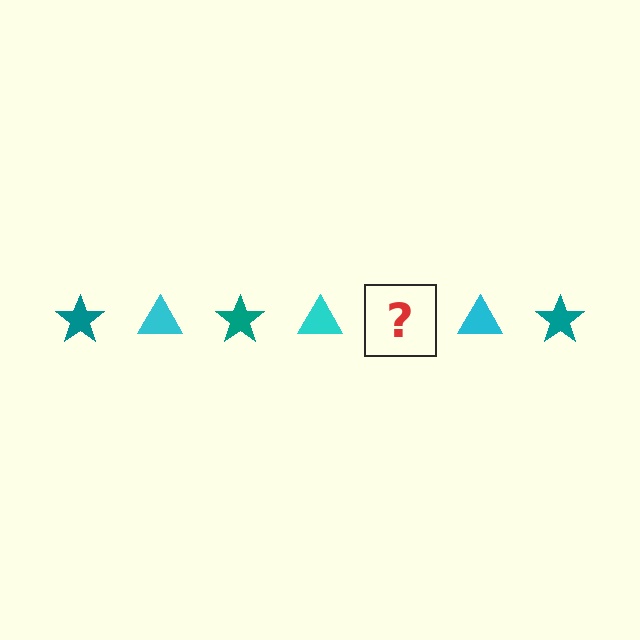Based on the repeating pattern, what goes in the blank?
The blank should be a teal star.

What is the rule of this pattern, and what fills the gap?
The rule is that the pattern alternates between teal star and cyan triangle. The gap should be filled with a teal star.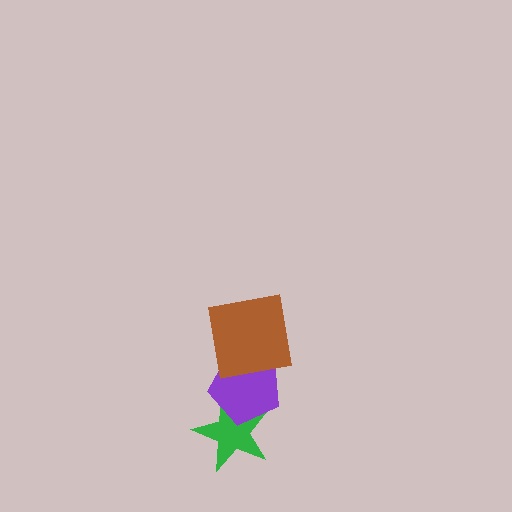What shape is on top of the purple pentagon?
The brown square is on top of the purple pentagon.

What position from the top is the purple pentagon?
The purple pentagon is 2nd from the top.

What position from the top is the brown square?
The brown square is 1st from the top.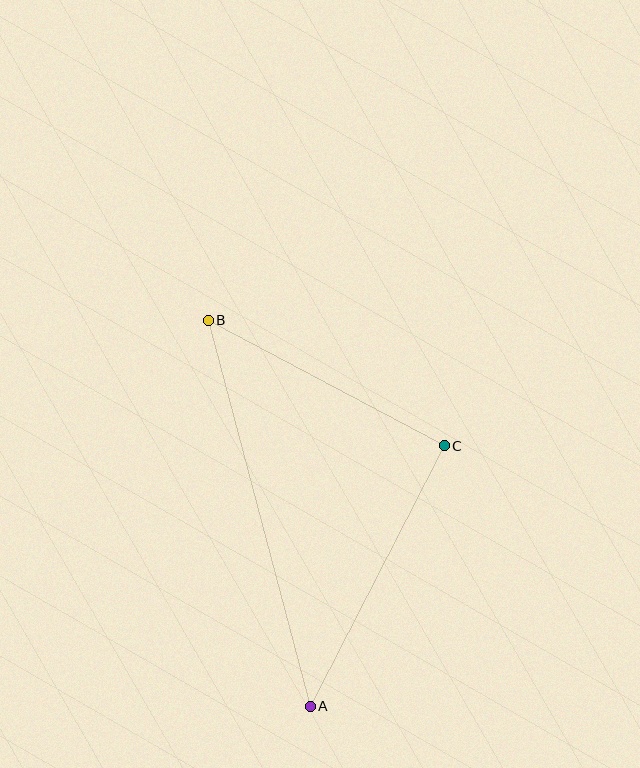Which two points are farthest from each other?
Points A and B are farthest from each other.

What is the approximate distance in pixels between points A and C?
The distance between A and C is approximately 293 pixels.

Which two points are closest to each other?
Points B and C are closest to each other.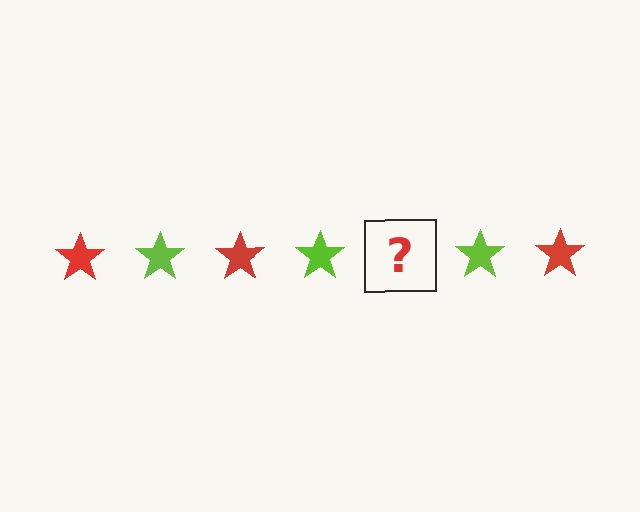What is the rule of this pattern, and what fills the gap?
The rule is that the pattern cycles through red, lime stars. The gap should be filled with a red star.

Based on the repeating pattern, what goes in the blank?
The blank should be a red star.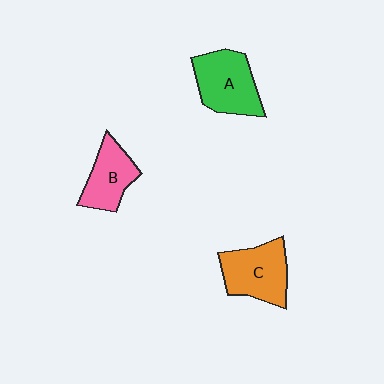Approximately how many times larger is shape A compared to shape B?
Approximately 1.3 times.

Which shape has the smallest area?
Shape B (pink).